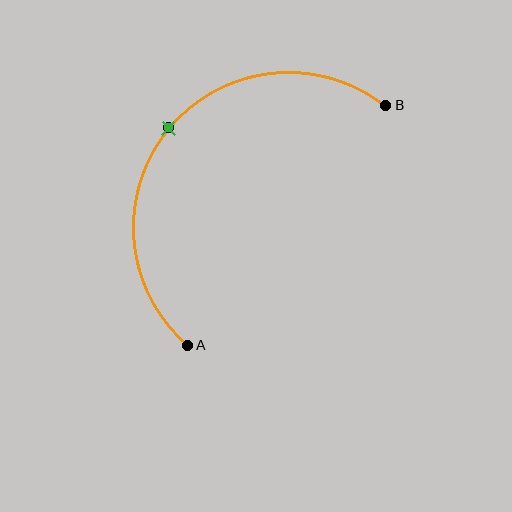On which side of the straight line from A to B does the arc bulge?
The arc bulges above and to the left of the straight line connecting A and B.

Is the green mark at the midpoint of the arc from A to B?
Yes. The green mark lies on the arc at equal arc-length from both A and B — it is the arc midpoint.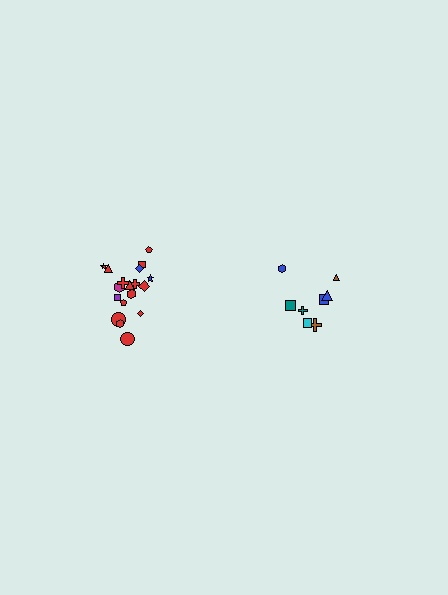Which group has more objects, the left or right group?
The left group.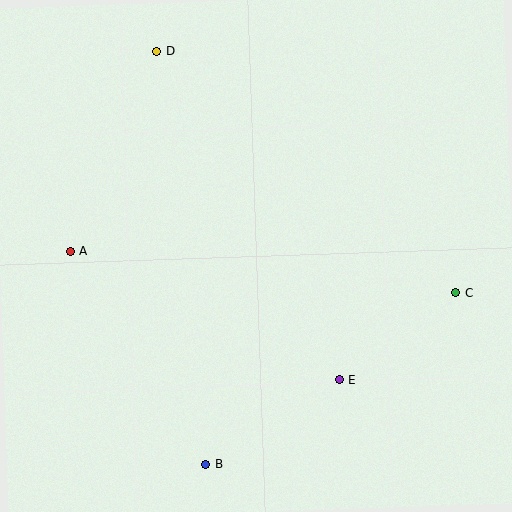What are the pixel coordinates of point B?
Point B is at (206, 464).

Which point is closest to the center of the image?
Point E at (339, 380) is closest to the center.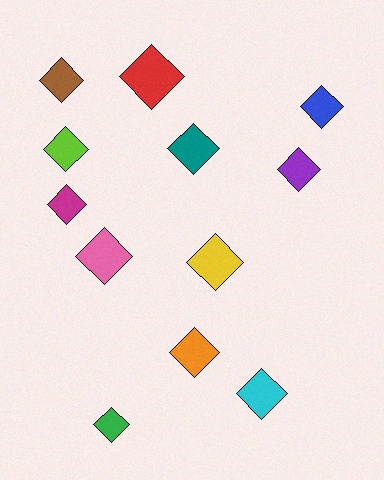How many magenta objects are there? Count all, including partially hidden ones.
There is 1 magenta object.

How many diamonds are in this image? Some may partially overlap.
There are 12 diamonds.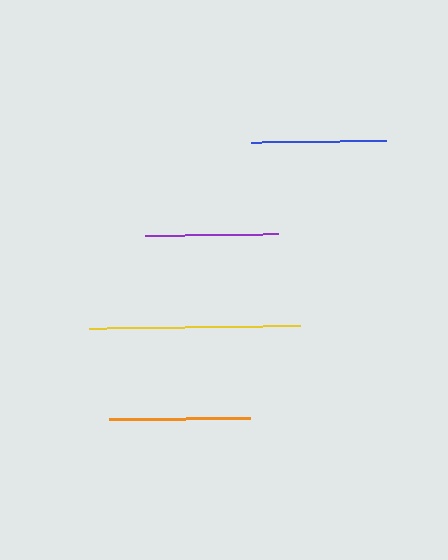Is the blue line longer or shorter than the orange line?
The orange line is longer than the blue line.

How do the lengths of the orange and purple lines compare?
The orange and purple lines are approximately the same length.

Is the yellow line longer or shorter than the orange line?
The yellow line is longer than the orange line.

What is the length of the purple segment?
The purple segment is approximately 134 pixels long.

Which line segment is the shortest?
The purple line is the shortest at approximately 134 pixels.